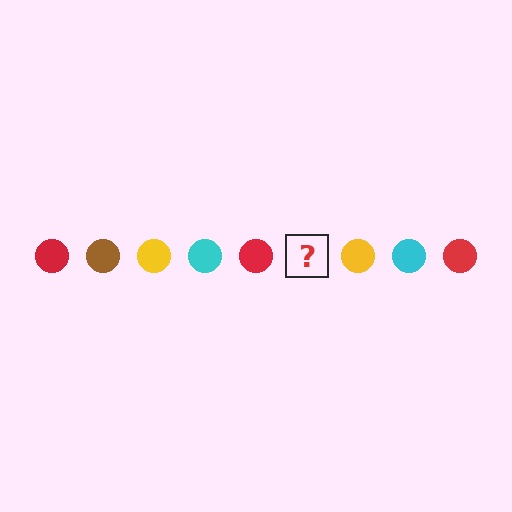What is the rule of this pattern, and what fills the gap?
The rule is that the pattern cycles through red, brown, yellow, cyan circles. The gap should be filled with a brown circle.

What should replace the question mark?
The question mark should be replaced with a brown circle.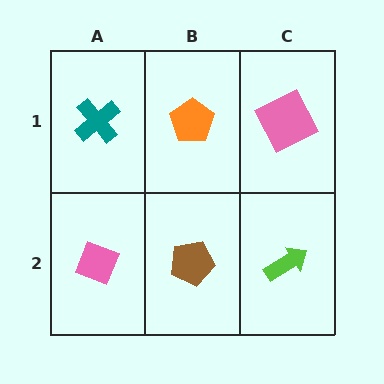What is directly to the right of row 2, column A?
A brown pentagon.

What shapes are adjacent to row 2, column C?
A pink square (row 1, column C), a brown pentagon (row 2, column B).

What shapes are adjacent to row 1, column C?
A lime arrow (row 2, column C), an orange pentagon (row 1, column B).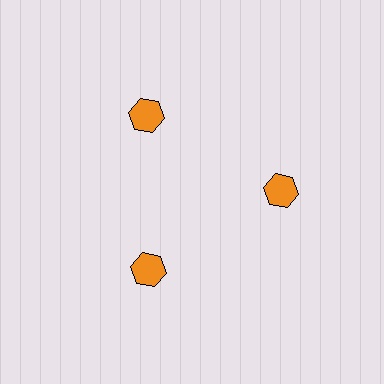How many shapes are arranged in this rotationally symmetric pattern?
There are 3 shapes, arranged in 3 groups of 1.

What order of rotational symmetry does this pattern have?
This pattern has 3-fold rotational symmetry.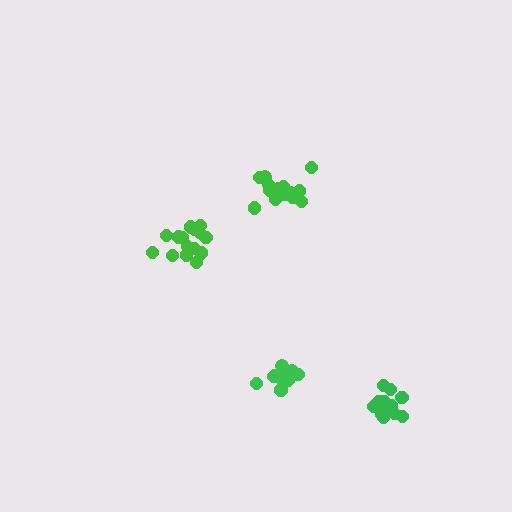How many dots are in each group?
Group 1: 15 dots, Group 2: 16 dots, Group 3: 13 dots, Group 4: 17 dots (61 total).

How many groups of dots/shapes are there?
There are 4 groups.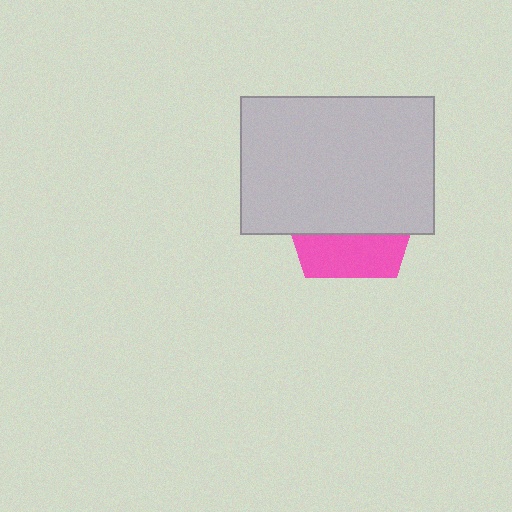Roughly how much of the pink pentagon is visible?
A small part of it is visible (roughly 31%).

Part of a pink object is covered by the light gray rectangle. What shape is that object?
It is a pentagon.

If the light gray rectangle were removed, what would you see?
You would see the complete pink pentagon.